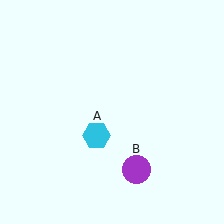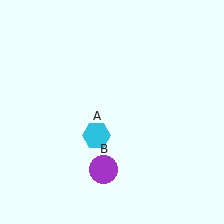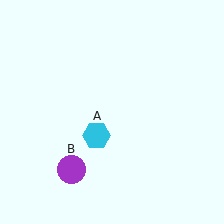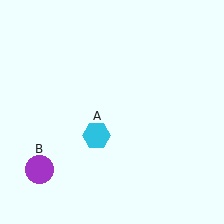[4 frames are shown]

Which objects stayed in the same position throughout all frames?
Cyan hexagon (object A) remained stationary.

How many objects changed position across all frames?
1 object changed position: purple circle (object B).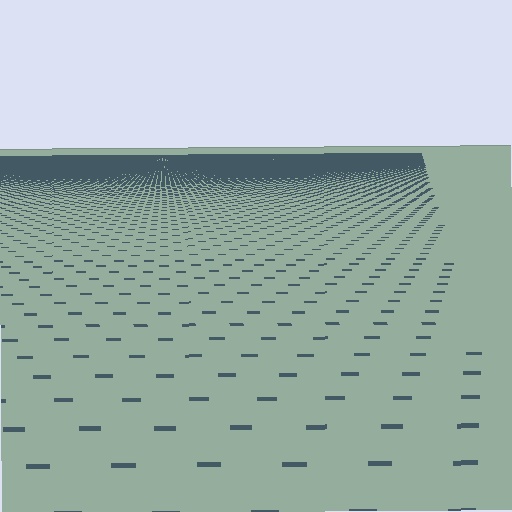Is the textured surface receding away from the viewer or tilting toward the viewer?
The surface is receding away from the viewer. Texture elements get smaller and denser toward the top.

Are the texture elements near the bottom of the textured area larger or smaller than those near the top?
Larger. Near the bottom, elements are closer to the viewer and appear at a bigger on-screen size.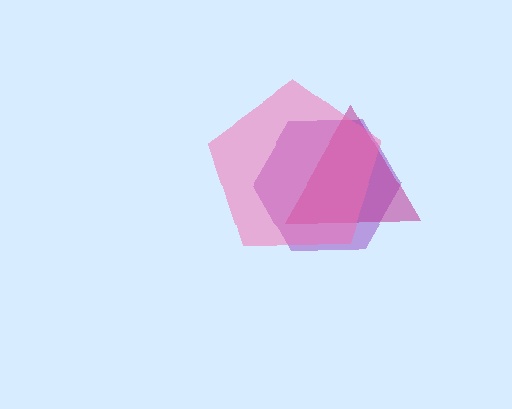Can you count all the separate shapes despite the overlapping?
Yes, there are 3 separate shapes.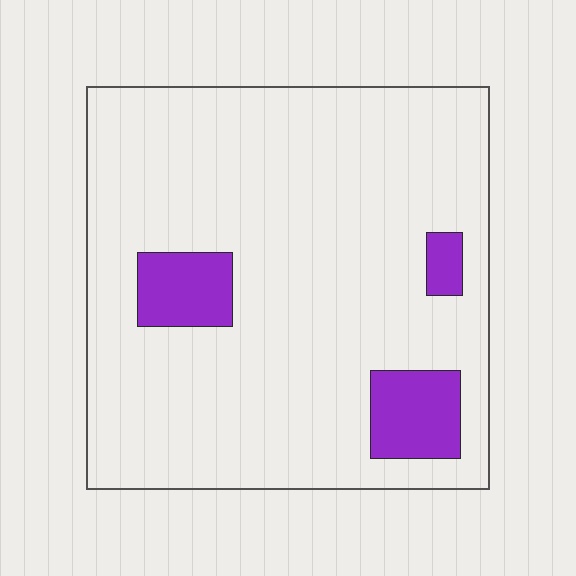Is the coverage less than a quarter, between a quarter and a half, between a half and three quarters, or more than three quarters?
Less than a quarter.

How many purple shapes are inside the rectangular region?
3.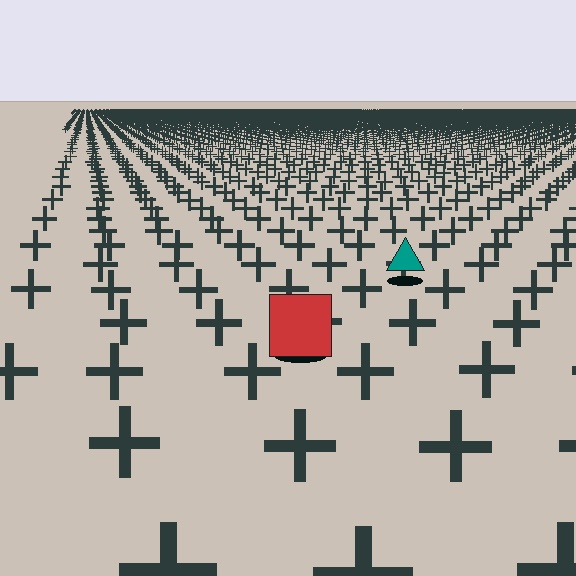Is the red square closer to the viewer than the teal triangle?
Yes. The red square is closer — you can tell from the texture gradient: the ground texture is coarser near it.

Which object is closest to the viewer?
The red square is closest. The texture marks near it are larger and more spread out.